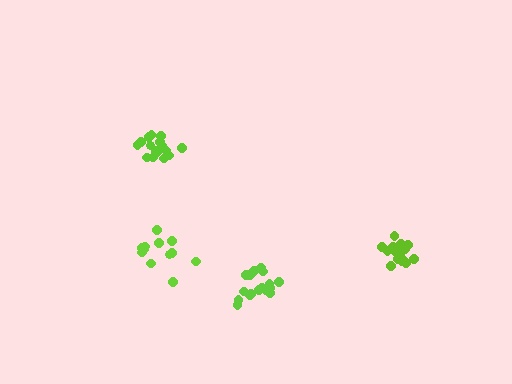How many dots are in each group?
Group 1: 18 dots, Group 2: 13 dots, Group 3: 16 dots, Group 4: 16 dots (63 total).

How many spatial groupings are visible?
There are 4 spatial groupings.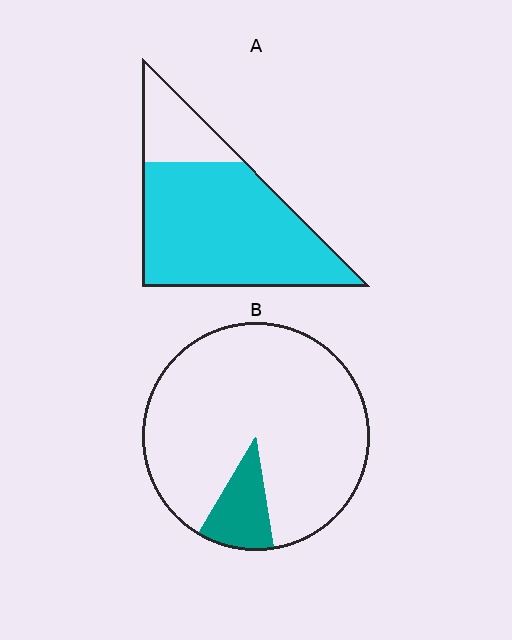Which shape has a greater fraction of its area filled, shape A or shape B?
Shape A.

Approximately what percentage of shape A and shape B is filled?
A is approximately 80% and B is approximately 10%.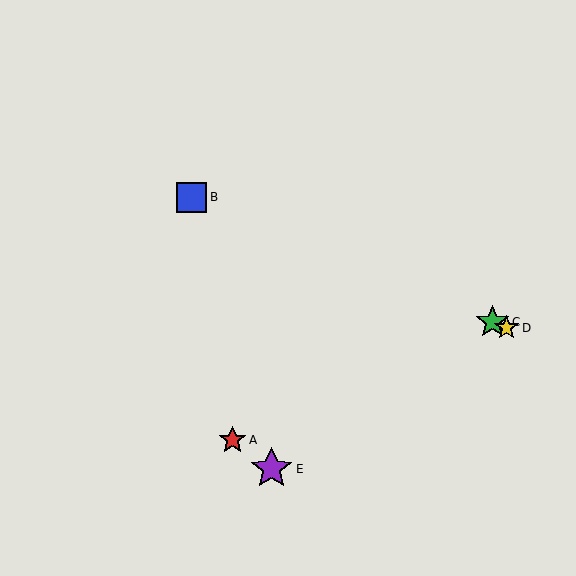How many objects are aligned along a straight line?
3 objects (B, C, D) are aligned along a straight line.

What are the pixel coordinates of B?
Object B is at (192, 197).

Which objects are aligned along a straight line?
Objects B, C, D are aligned along a straight line.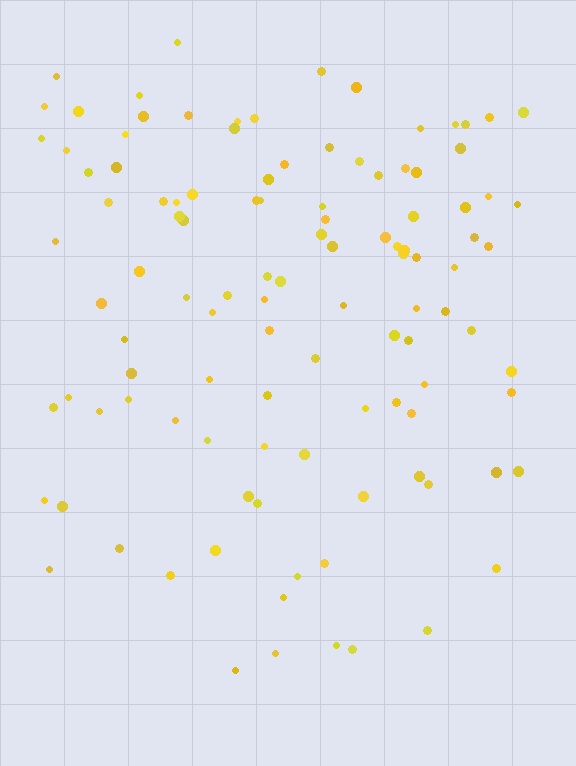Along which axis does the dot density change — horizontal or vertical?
Vertical.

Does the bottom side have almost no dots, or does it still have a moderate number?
Still a moderate number, just noticeably fewer than the top.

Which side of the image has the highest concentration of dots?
The top.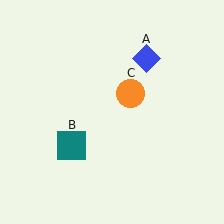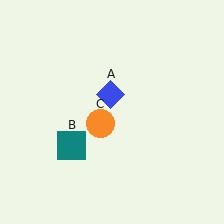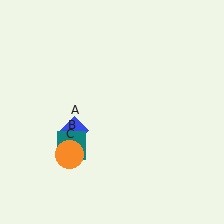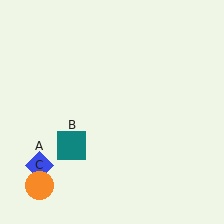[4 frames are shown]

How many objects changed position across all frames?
2 objects changed position: blue diamond (object A), orange circle (object C).